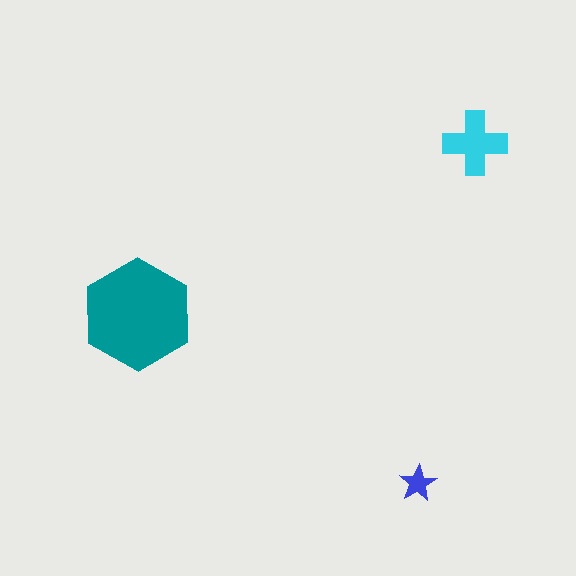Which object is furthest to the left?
The teal hexagon is leftmost.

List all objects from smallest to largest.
The blue star, the cyan cross, the teal hexagon.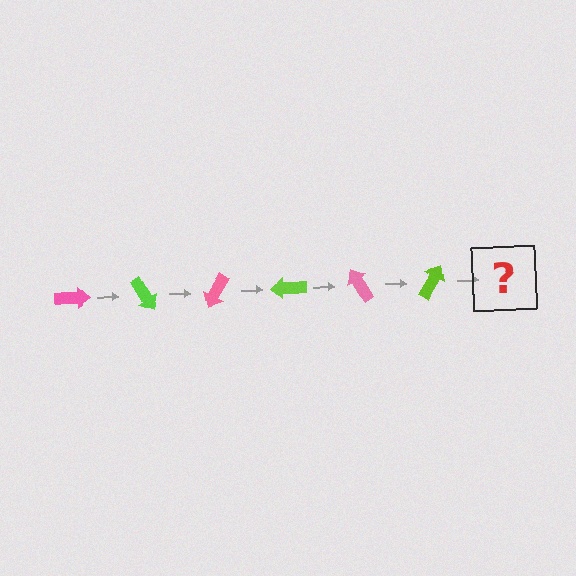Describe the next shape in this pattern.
It should be a pink arrow, rotated 360 degrees from the start.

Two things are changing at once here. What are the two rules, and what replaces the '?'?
The two rules are that it rotates 60 degrees each step and the color cycles through pink and lime. The '?' should be a pink arrow, rotated 360 degrees from the start.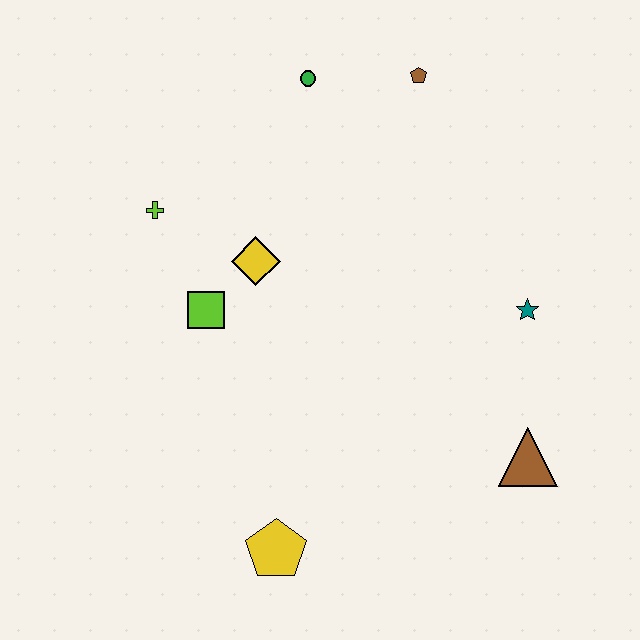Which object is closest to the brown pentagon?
The green circle is closest to the brown pentagon.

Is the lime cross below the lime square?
No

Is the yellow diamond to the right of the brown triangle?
No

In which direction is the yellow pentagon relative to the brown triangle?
The yellow pentagon is to the left of the brown triangle.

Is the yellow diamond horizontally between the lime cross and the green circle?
Yes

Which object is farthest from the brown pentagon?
The yellow pentagon is farthest from the brown pentagon.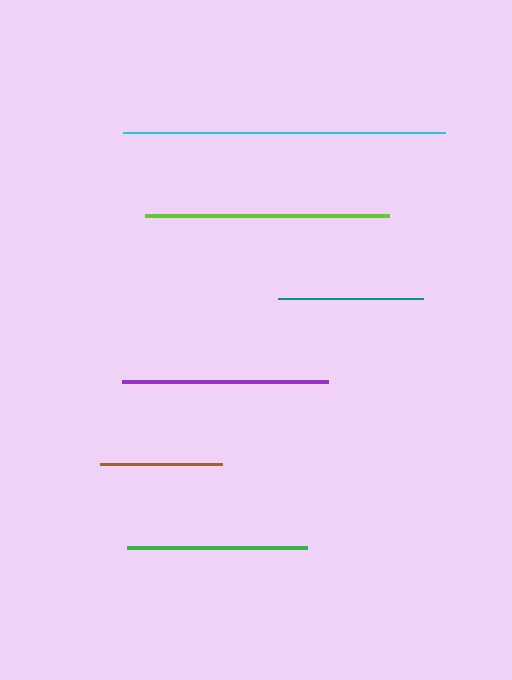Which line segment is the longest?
The cyan line is the longest at approximately 321 pixels.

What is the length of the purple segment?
The purple segment is approximately 206 pixels long.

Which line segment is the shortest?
The brown line is the shortest at approximately 122 pixels.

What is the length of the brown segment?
The brown segment is approximately 122 pixels long.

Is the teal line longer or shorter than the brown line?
The teal line is longer than the brown line.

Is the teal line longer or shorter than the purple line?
The purple line is longer than the teal line.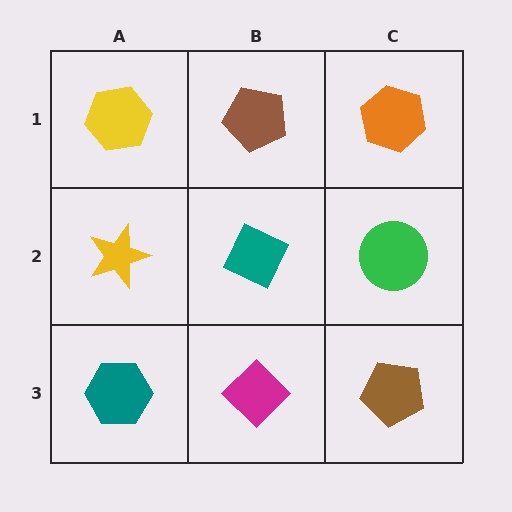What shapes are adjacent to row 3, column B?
A teal diamond (row 2, column B), a teal hexagon (row 3, column A), a brown pentagon (row 3, column C).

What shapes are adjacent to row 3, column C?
A green circle (row 2, column C), a magenta diamond (row 3, column B).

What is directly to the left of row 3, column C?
A magenta diamond.